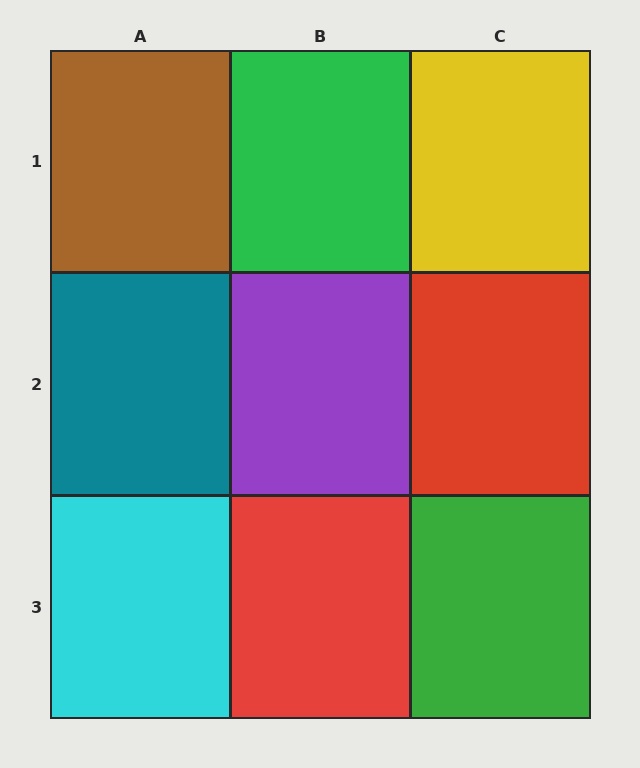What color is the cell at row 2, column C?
Red.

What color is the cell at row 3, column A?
Cyan.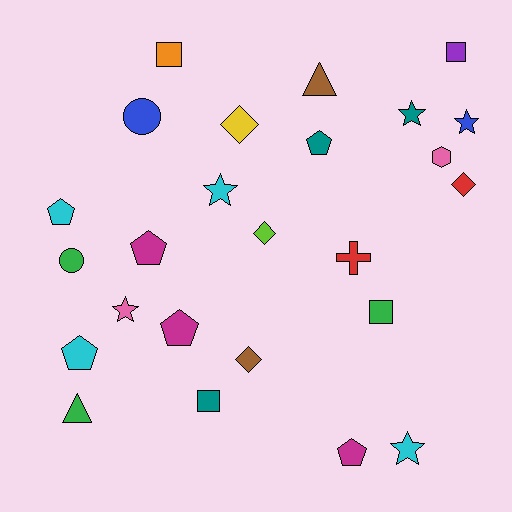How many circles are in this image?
There are 2 circles.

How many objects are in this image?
There are 25 objects.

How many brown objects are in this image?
There are 2 brown objects.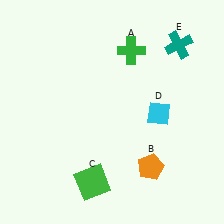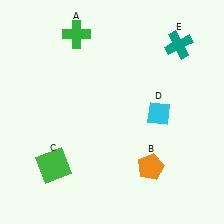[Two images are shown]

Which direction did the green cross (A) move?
The green cross (A) moved left.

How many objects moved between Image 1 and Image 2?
2 objects moved between the two images.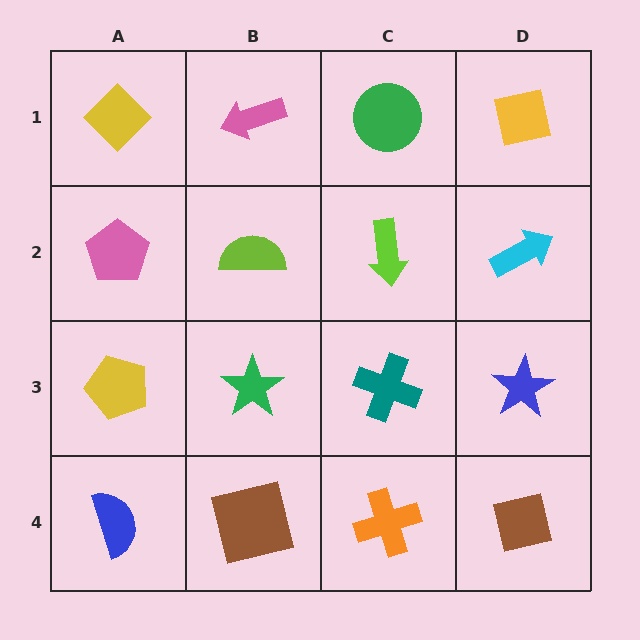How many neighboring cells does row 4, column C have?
3.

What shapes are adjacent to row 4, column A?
A yellow pentagon (row 3, column A), a brown square (row 4, column B).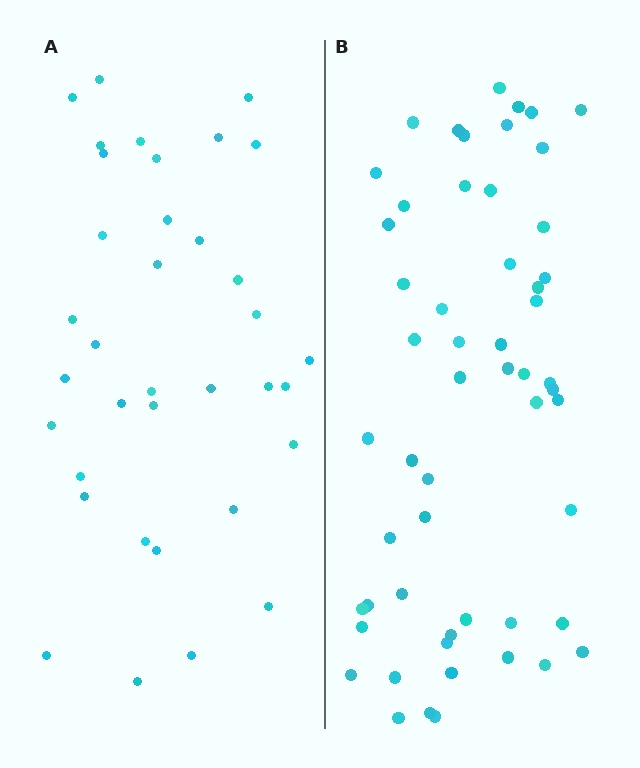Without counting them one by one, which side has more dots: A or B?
Region B (the right region) has more dots.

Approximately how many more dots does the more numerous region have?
Region B has approximately 20 more dots than region A.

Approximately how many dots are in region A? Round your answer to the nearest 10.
About 40 dots. (The exact count is 36, which rounds to 40.)